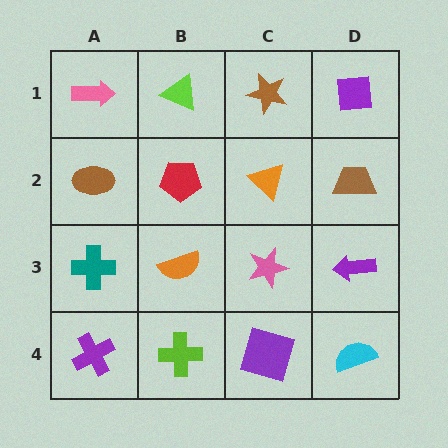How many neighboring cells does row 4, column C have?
3.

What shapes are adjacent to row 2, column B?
A lime triangle (row 1, column B), an orange semicircle (row 3, column B), a brown ellipse (row 2, column A), an orange triangle (row 2, column C).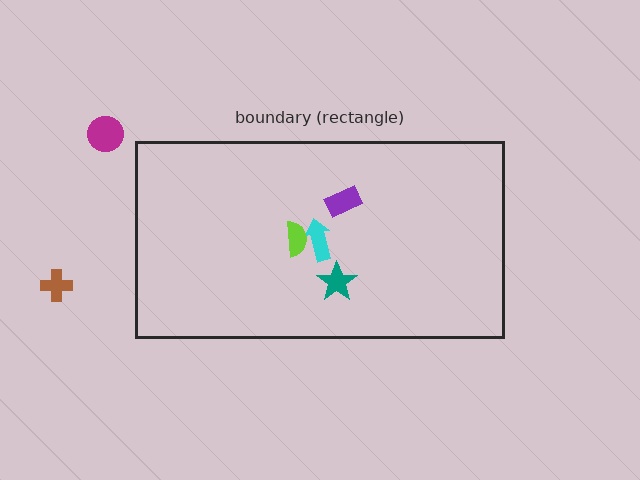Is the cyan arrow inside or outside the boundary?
Inside.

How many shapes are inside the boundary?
4 inside, 2 outside.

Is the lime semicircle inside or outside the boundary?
Inside.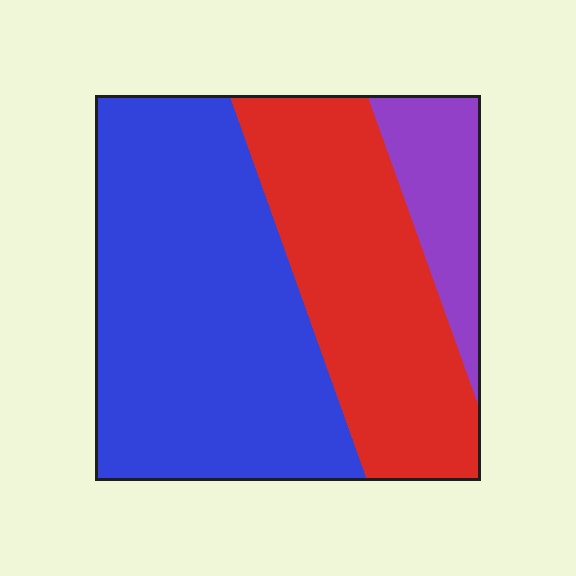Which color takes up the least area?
Purple, at roughly 10%.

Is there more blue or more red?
Blue.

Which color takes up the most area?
Blue, at roughly 55%.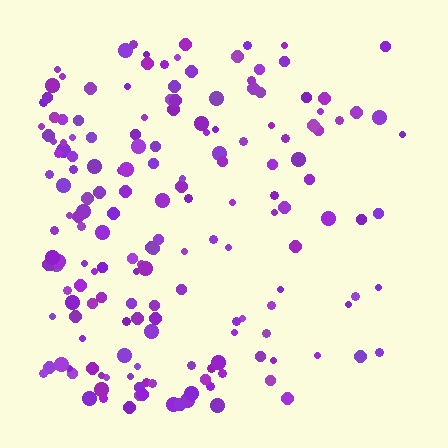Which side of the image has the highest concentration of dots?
The left.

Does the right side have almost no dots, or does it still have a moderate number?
Still a moderate number, just noticeably fewer than the left.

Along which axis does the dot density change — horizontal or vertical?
Horizontal.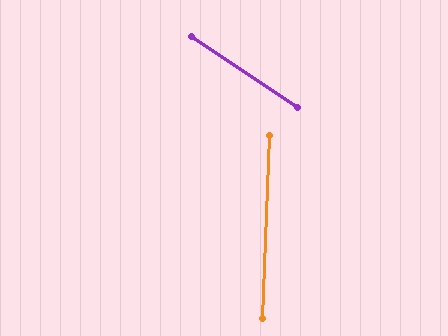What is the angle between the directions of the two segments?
Approximately 58 degrees.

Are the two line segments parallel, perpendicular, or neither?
Neither parallel nor perpendicular — they differ by about 58°.